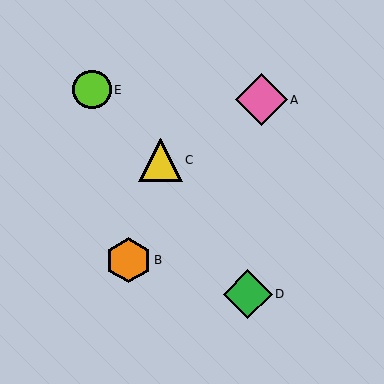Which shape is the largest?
The pink diamond (labeled A) is the largest.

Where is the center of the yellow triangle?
The center of the yellow triangle is at (160, 160).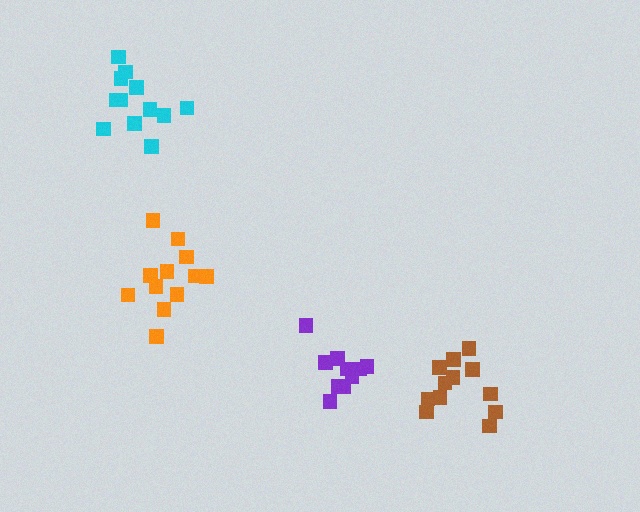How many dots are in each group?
Group 1: 12 dots, Group 2: 12 dots, Group 3: 10 dots, Group 4: 12 dots (46 total).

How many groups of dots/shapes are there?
There are 4 groups.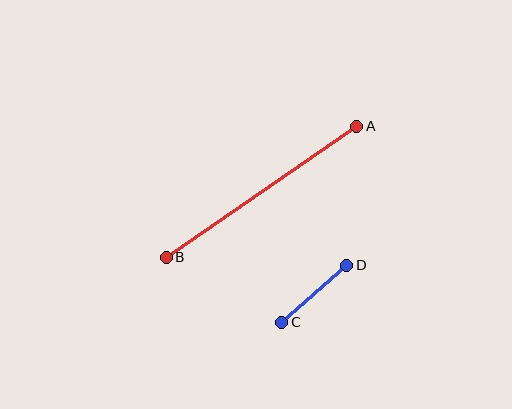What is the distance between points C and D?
The distance is approximately 86 pixels.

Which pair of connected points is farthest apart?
Points A and B are farthest apart.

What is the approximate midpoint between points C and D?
The midpoint is at approximately (314, 294) pixels.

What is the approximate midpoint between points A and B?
The midpoint is at approximately (261, 192) pixels.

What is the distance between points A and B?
The distance is approximately 231 pixels.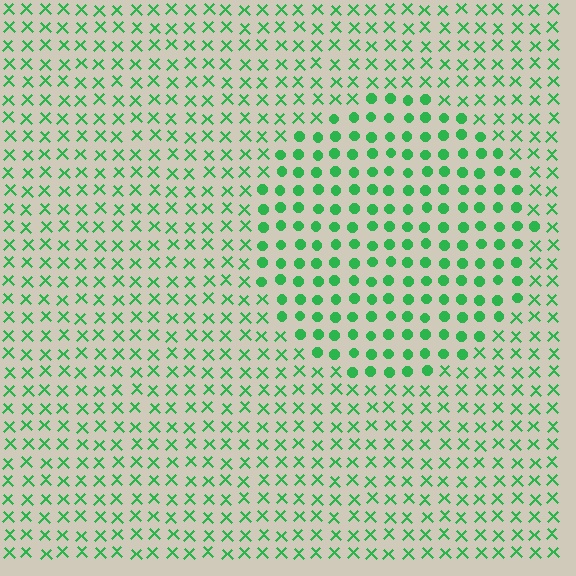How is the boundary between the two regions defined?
The boundary is defined by a change in element shape: circles inside vs. X marks outside. All elements share the same color and spacing.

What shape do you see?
I see a circle.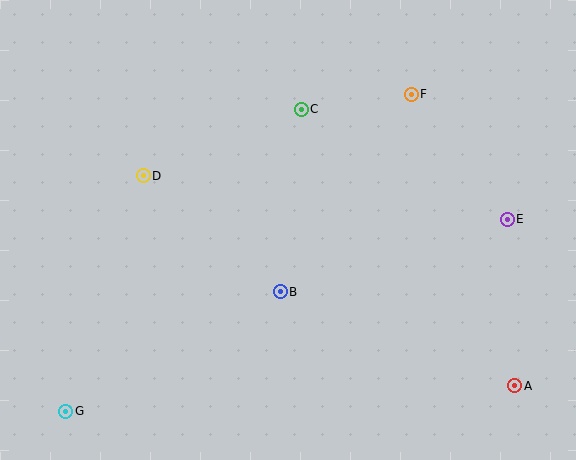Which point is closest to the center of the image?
Point B at (280, 292) is closest to the center.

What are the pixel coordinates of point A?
Point A is at (515, 386).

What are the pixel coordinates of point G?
Point G is at (66, 411).